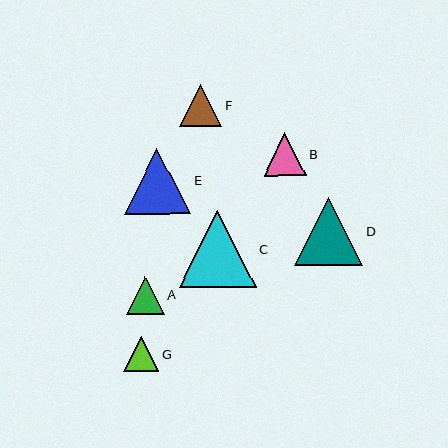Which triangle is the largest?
Triangle C is the largest with a size of approximately 77 pixels.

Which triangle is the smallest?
Triangle G is the smallest with a size of approximately 35 pixels.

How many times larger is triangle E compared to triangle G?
Triangle E is approximately 1.9 times the size of triangle G.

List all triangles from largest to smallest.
From largest to smallest: C, D, E, B, F, A, G.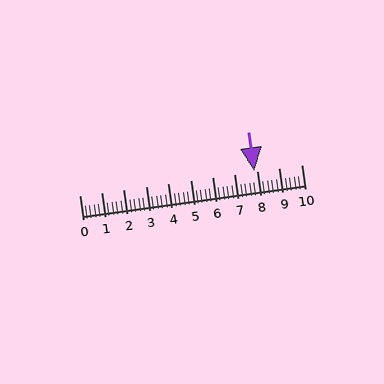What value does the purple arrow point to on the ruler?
The purple arrow points to approximately 7.9.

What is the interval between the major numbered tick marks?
The major tick marks are spaced 1 units apart.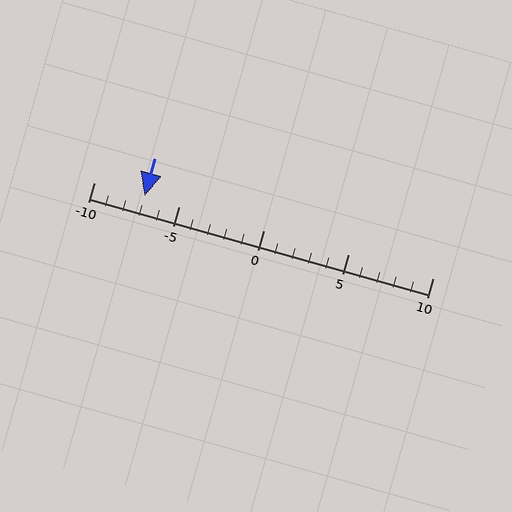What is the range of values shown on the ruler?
The ruler shows values from -10 to 10.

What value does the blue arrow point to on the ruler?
The blue arrow points to approximately -7.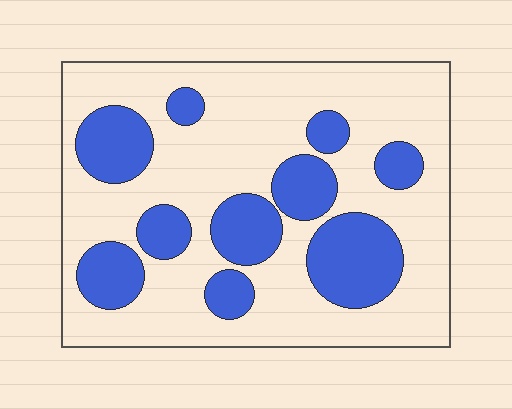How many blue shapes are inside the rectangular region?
10.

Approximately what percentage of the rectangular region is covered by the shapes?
Approximately 30%.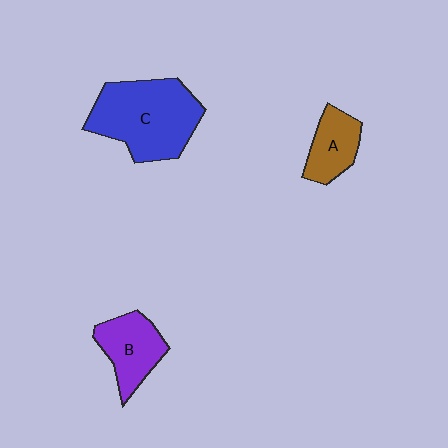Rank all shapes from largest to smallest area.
From largest to smallest: C (blue), B (purple), A (brown).